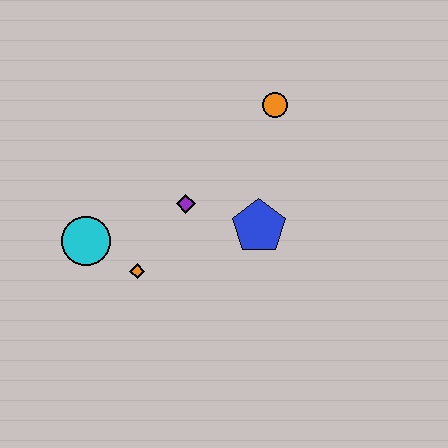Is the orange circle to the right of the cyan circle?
Yes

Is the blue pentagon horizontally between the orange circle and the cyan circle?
Yes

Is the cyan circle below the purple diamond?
Yes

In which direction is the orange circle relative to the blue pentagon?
The orange circle is above the blue pentagon.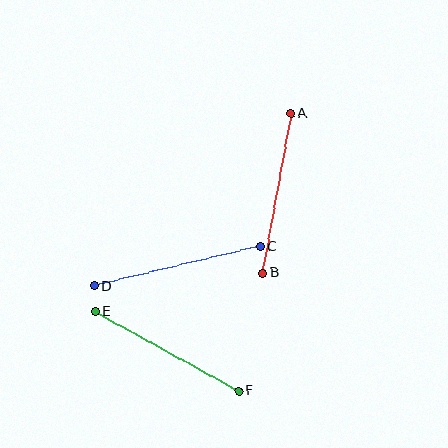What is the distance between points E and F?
The distance is approximately 164 pixels.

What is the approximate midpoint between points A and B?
The midpoint is at approximately (277, 193) pixels.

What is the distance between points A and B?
The distance is approximately 162 pixels.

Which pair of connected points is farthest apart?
Points C and D are farthest apart.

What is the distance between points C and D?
The distance is approximately 170 pixels.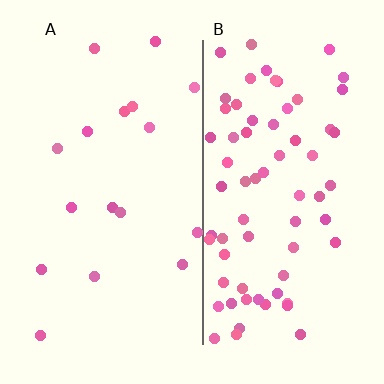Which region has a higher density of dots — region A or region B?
B (the right).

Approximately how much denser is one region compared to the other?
Approximately 4.1× — region B over region A.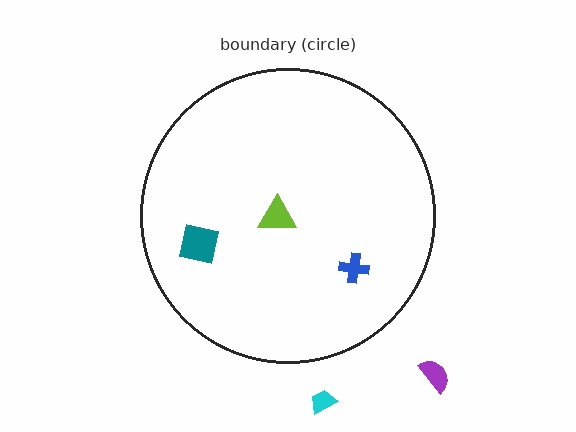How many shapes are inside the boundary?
3 inside, 2 outside.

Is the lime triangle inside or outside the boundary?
Inside.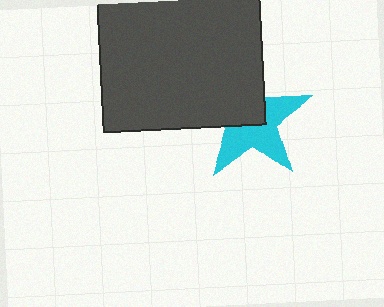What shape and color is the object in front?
The object in front is a dark gray rectangle.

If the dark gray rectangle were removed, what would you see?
You would see the complete cyan star.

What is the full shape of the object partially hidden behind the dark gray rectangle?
The partially hidden object is a cyan star.